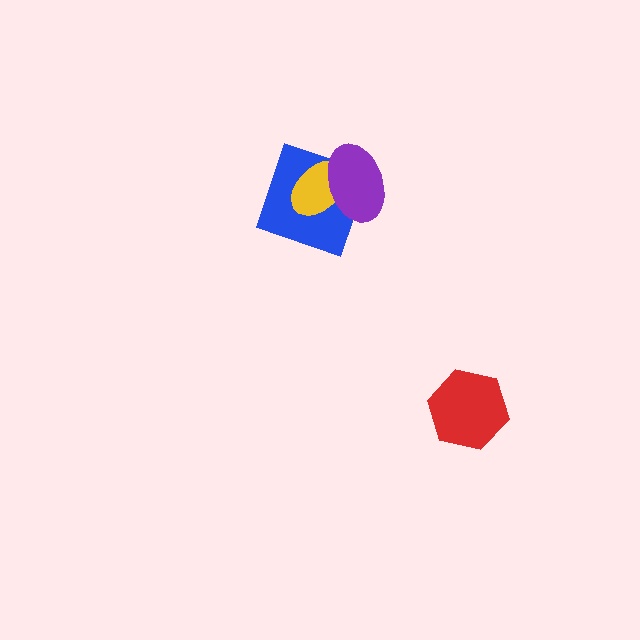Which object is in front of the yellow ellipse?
The purple ellipse is in front of the yellow ellipse.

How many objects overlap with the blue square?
2 objects overlap with the blue square.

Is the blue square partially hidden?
Yes, it is partially covered by another shape.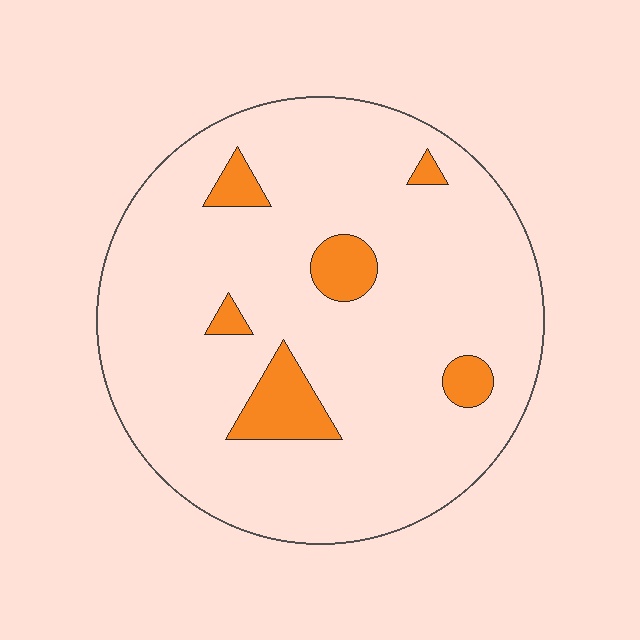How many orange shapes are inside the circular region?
6.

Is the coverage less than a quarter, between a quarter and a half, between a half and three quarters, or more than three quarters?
Less than a quarter.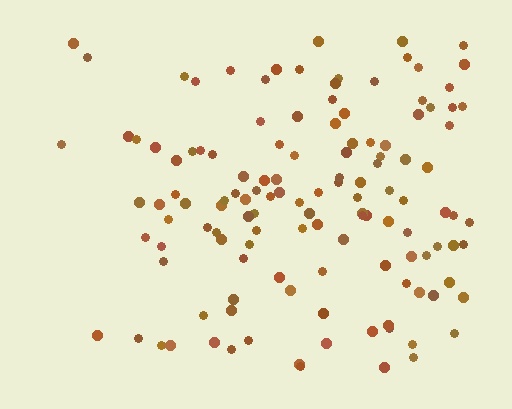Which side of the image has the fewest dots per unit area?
The left.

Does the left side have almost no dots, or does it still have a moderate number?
Still a moderate number, just noticeably fewer than the right.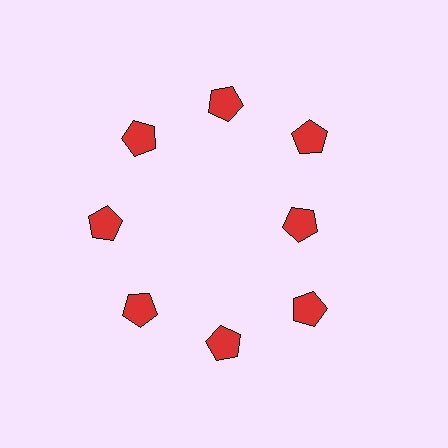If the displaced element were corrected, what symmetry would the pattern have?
It would have 8-fold rotational symmetry — the pattern would map onto itself every 45 degrees.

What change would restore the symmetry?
The symmetry would be restored by moving it outward, back onto the ring so that all 8 pentagons sit at equal angles and equal distance from the center.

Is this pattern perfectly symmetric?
No. The 8 red pentagons are arranged in a ring, but one element near the 3 o'clock position is pulled inward toward the center, breaking the 8-fold rotational symmetry.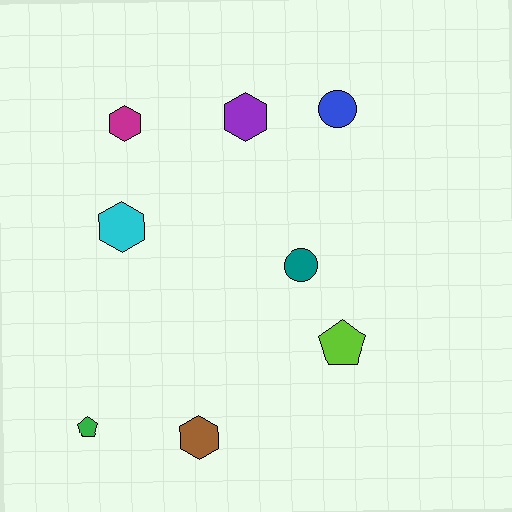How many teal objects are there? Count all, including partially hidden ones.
There is 1 teal object.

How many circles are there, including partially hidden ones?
There are 2 circles.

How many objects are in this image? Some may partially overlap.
There are 8 objects.